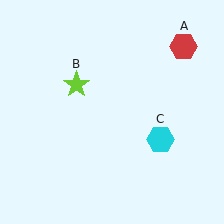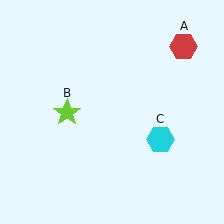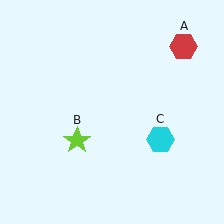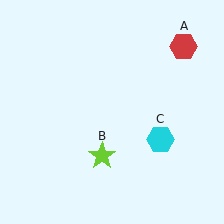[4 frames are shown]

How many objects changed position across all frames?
1 object changed position: lime star (object B).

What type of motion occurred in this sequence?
The lime star (object B) rotated counterclockwise around the center of the scene.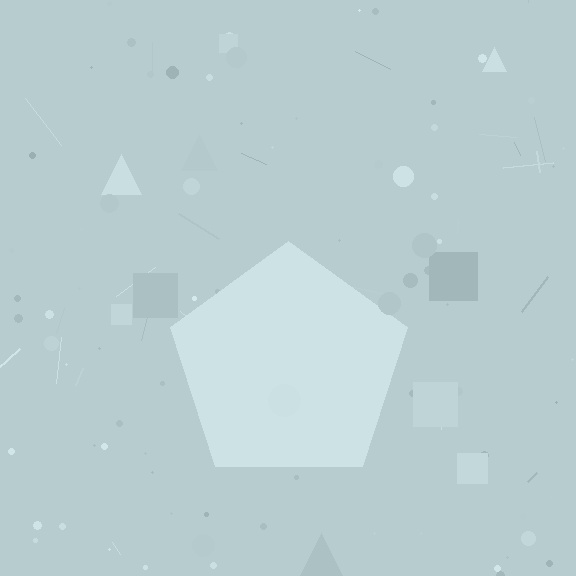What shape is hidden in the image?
A pentagon is hidden in the image.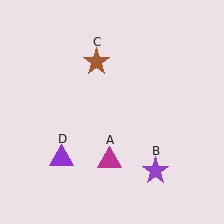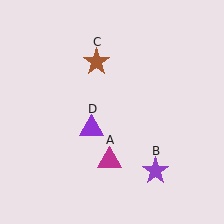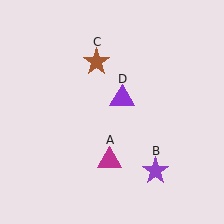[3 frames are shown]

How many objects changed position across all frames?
1 object changed position: purple triangle (object D).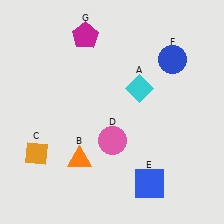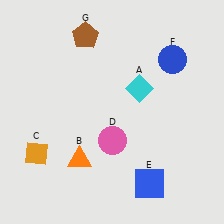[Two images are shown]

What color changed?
The pentagon (G) changed from magenta in Image 1 to brown in Image 2.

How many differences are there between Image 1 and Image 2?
There is 1 difference between the two images.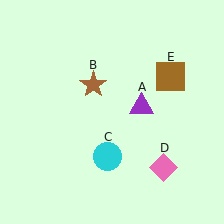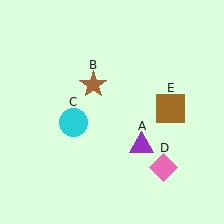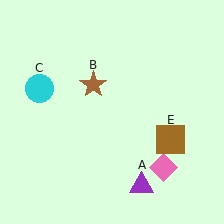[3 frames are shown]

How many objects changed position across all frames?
3 objects changed position: purple triangle (object A), cyan circle (object C), brown square (object E).